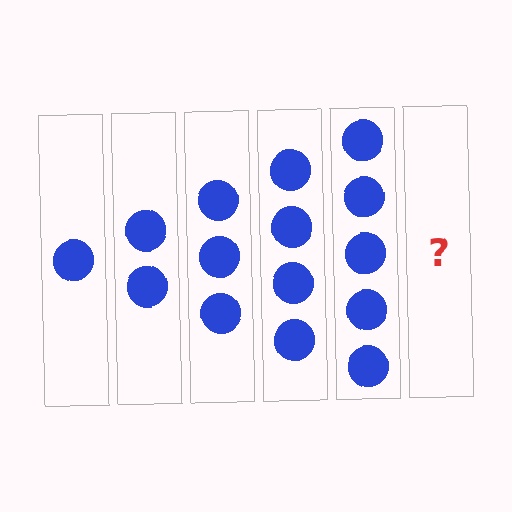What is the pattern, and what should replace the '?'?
The pattern is that each step adds one more circle. The '?' should be 6 circles.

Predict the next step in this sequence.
The next step is 6 circles.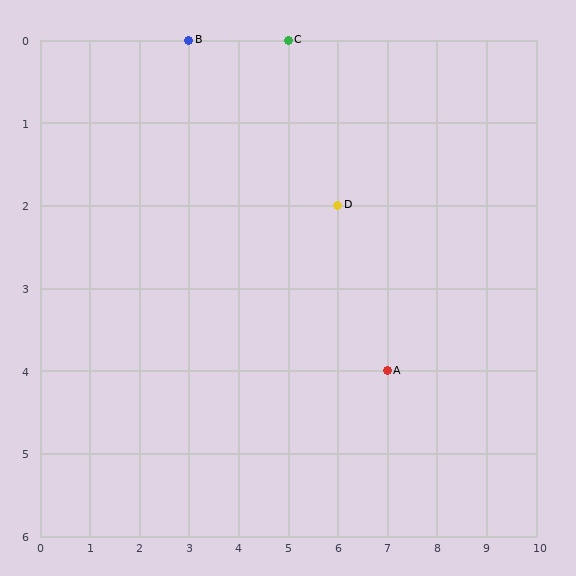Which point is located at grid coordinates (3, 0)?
Point B is at (3, 0).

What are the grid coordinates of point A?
Point A is at grid coordinates (7, 4).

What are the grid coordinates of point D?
Point D is at grid coordinates (6, 2).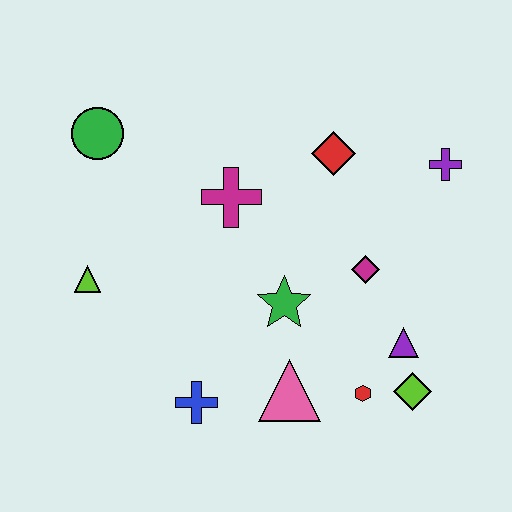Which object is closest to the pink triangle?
The red hexagon is closest to the pink triangle.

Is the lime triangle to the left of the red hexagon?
Yes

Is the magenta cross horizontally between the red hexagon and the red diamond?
No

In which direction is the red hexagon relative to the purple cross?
The red hexagon is below the purple cross.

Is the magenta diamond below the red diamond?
Yes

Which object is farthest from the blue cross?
The purple cross is farthest from the blue cross.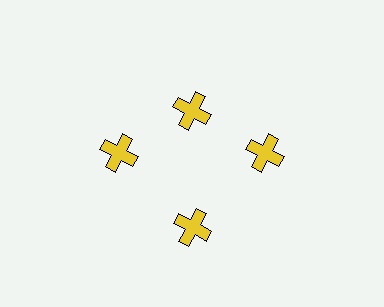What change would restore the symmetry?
The symmetry would be restored by moving it outward, back onto the ring so that all 4 crosses sit at equal angles and equal distance from the center.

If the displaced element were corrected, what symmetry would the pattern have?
It would have 4-fold rotational symmetry — the pattern would map onto itself every 90 degrees.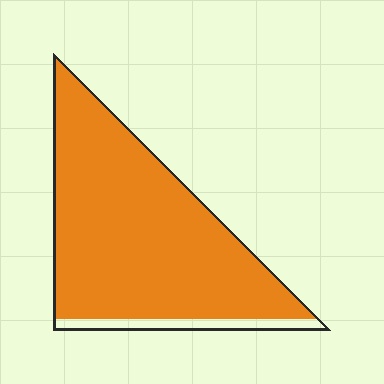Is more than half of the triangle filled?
Yes.